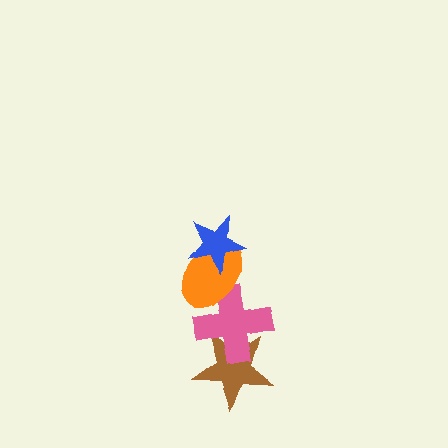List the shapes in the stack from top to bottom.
From top to bottom: the blue star, the orange ellipse, the pink cross, the brown star.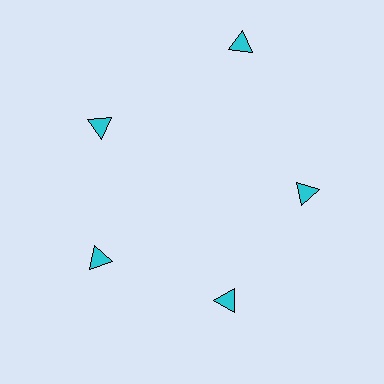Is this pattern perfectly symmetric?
No. The 5 cyan triangles are arranged in a ring, but one element near the 1 o'clock position is pushed outward from the center, breaking the 5-fold rotational symmetry.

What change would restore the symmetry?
The symmetry would be restored by moving it inward, back onto the ring so that all 5 triangles sit at equal angles and equal distance from the center.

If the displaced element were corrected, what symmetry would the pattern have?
It would have 5-fold rotational symmetry — the pattern would map onto itself every 72 degrees.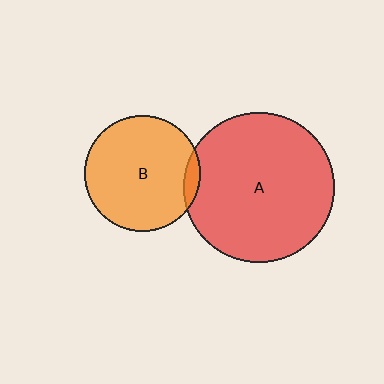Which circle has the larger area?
Circle A (red).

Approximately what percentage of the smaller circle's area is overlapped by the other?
Approximately 5%.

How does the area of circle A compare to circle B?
Approximately 1.7 times.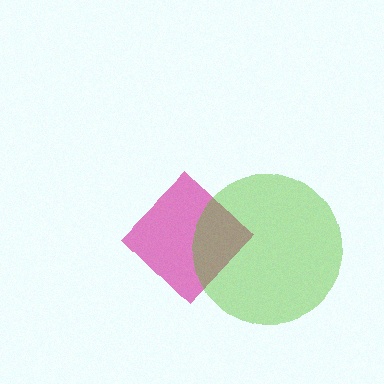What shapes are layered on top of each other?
The layered shapes are: a magenta diamond, a lime circle.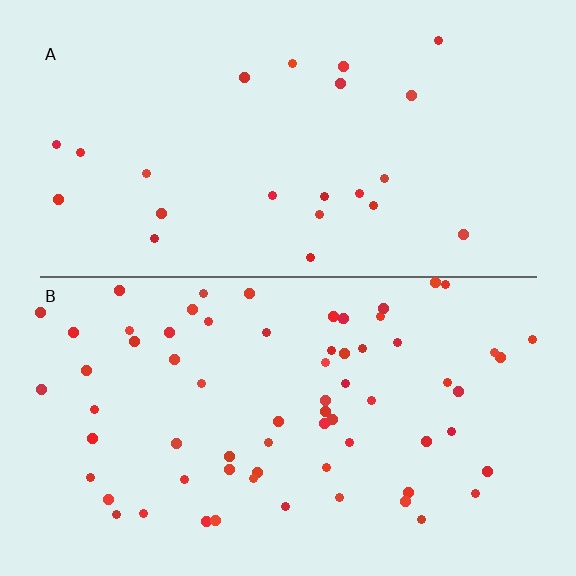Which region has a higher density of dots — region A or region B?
B (the bottom).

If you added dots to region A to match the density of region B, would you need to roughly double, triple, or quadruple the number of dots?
Approximately triple.